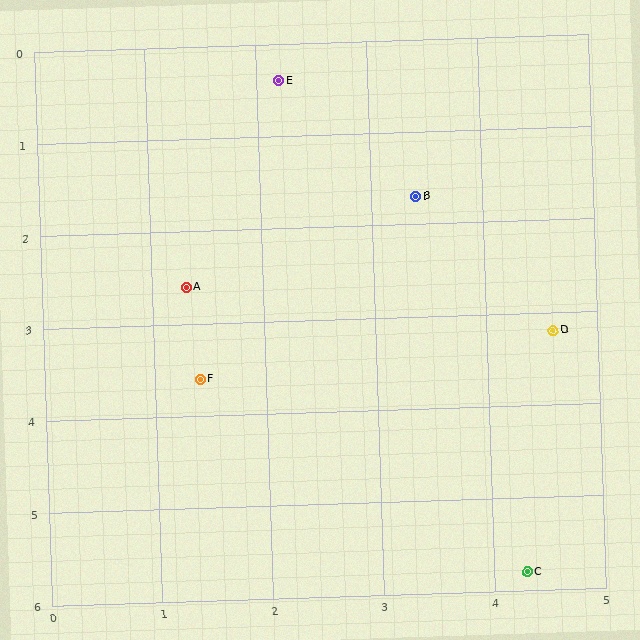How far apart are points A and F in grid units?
Points A and F are about 1.0 grid units apart.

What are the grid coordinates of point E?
Point E is at approximately (2.2, 0.4).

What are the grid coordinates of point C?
Point C is at approximately (4.3, 5.8).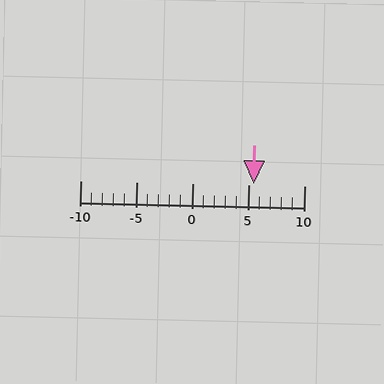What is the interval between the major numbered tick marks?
The major tick marks are spaced 5 units apart.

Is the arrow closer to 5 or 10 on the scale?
The arrow is closer to 5.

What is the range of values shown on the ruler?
The ruler shows values from -10 to 10.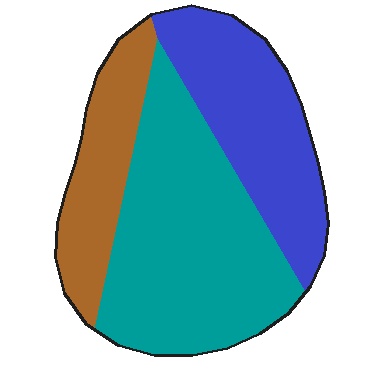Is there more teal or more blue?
Teal.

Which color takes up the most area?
Teal, at roughly 50%.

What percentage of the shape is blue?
Blue covers around 30% of the shape.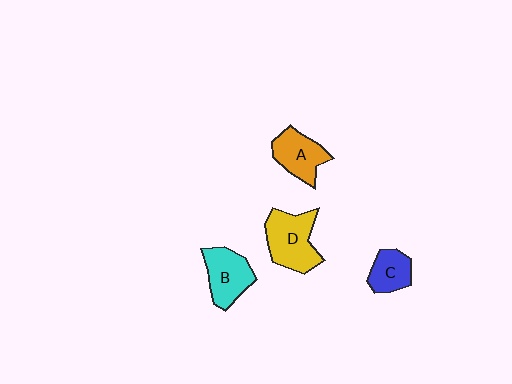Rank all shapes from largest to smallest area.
From largest to smallest: D (yellow), B (cyan), A (orange), C (blue).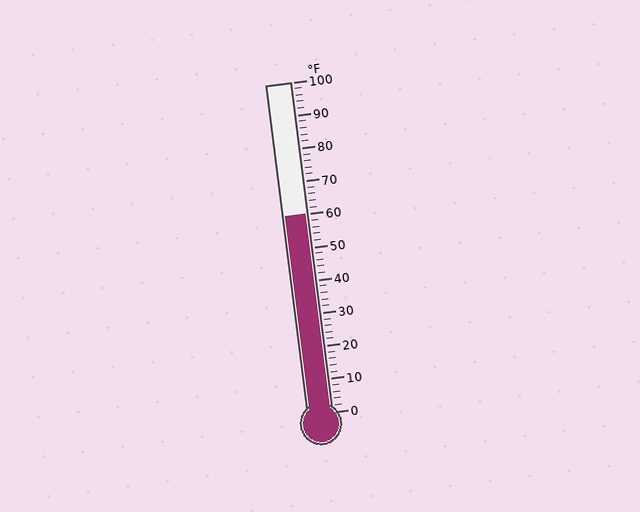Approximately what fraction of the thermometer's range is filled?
The thermometer is filled to approximately 60% of its range.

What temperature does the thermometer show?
The thermometer shows approximately 60°F.